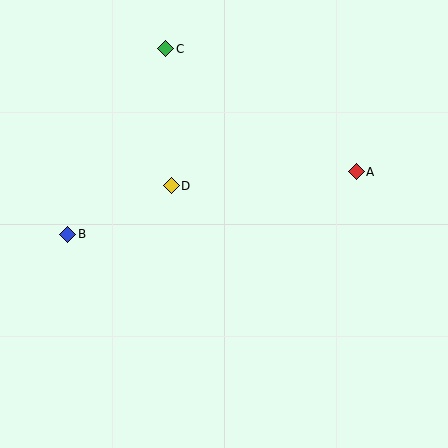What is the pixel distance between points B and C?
The distance between B and C is 210 pixels.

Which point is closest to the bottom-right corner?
Point A is closest to the bottom-right corner.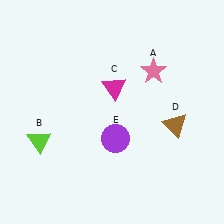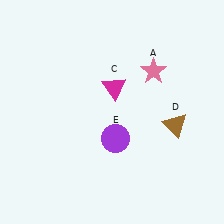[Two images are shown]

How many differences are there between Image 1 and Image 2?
There is 1 difference between the two images.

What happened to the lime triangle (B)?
The lime triangle (B) was removed in Image 2. It was in the bottom-left area of Image 1.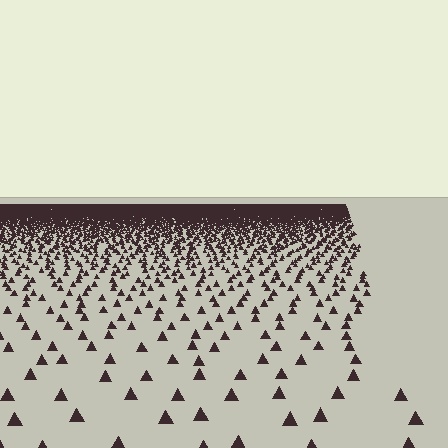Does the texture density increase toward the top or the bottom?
Density increases toward the top.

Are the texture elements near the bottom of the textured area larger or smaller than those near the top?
Larger. Near the bottom, elements are closer to the viewer and appear at a bigger on-screen size.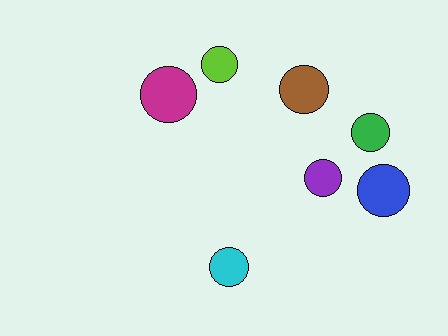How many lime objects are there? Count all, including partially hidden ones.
There is 1 lime object.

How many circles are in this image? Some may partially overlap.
There are 7 circles.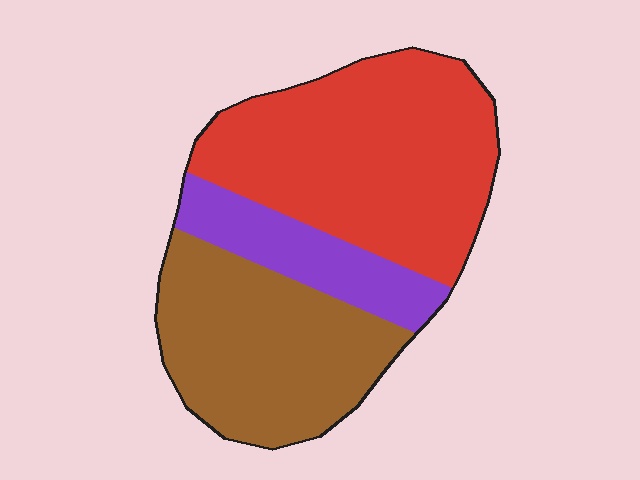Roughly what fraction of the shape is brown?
Brown covers roughly 35% of the shape.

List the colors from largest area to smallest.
From largest to smallest: red, brown, purple.